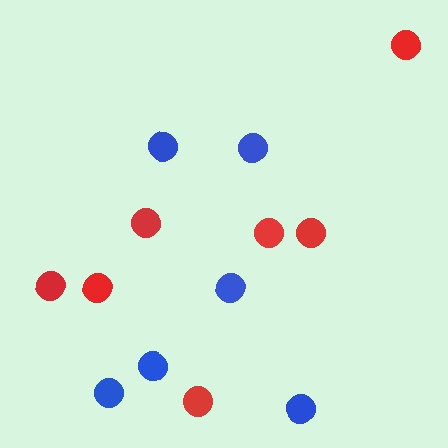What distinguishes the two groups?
There are 2 groups: one group of red circles (7) and one group of blue circles (6).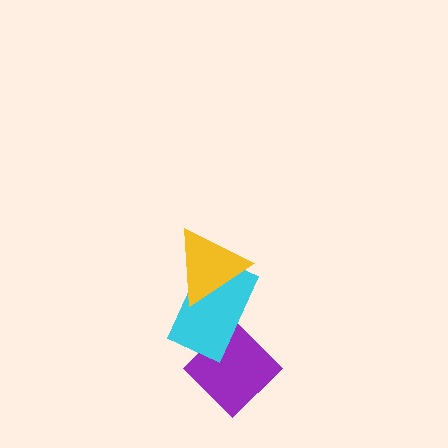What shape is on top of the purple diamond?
The cyan rectangle is on top of the purple diamond.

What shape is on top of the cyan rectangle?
The yellow triangle is on top of the cyan rectangle.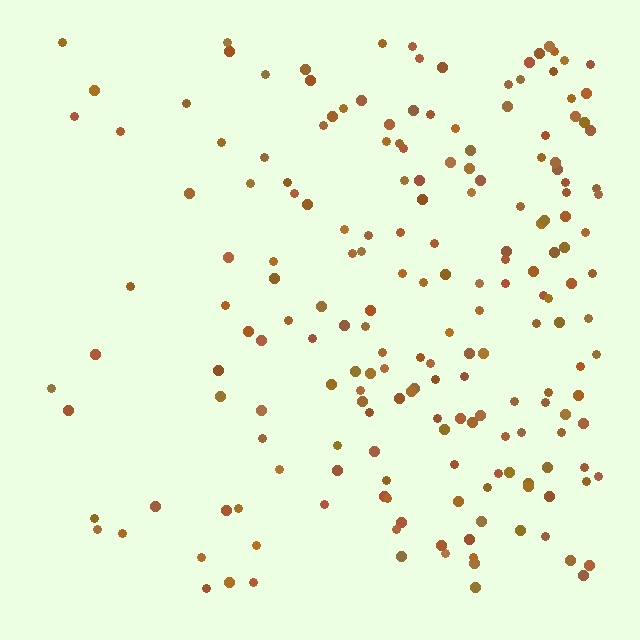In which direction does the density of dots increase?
From left to right, with the right side densest.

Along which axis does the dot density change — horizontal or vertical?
Horizontal.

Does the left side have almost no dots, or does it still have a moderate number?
Still a moderate number, just noticeably fewer than the right.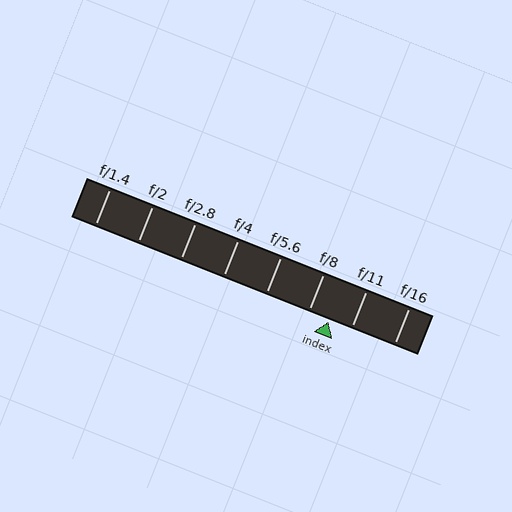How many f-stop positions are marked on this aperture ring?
There are 8 f-stop positions marked.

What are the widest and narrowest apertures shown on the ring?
The widest aperture shown is f/1.4 and the narrowest is f/16.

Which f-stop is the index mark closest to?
The index mark is closest to f/8.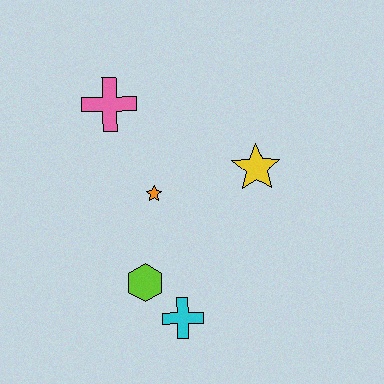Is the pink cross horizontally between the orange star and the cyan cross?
No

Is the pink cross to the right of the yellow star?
No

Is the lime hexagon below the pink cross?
Yes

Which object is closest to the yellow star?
The orange star is closest to the yellow star.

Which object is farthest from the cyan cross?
The pink cross is farthest from the cyan cross.